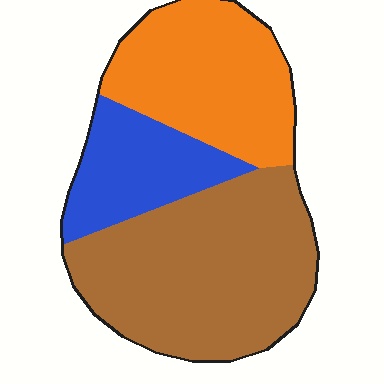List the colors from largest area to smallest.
From largest to smallest: brown, orange, blue.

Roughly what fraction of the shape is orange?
Orange covers roughly 30% of the shape.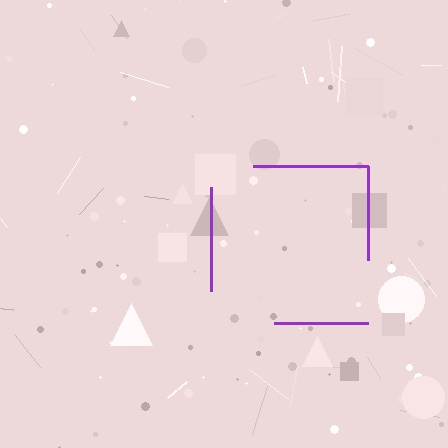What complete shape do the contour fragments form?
The contour fragments form a square.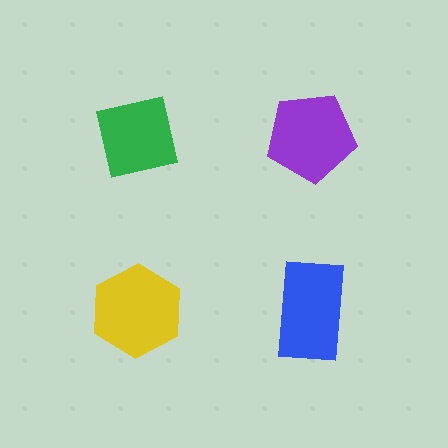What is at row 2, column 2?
A blue rectangle.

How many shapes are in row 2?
2 shapes.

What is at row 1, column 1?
A green square.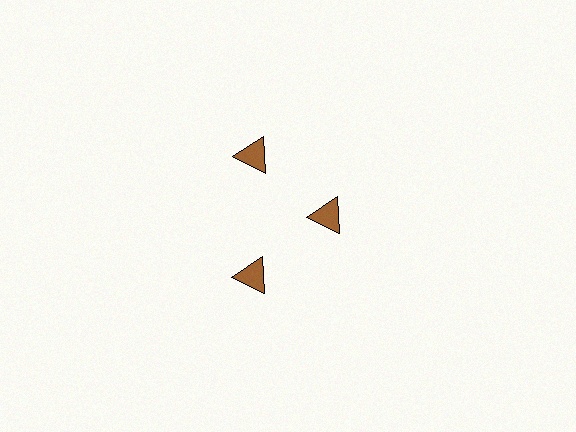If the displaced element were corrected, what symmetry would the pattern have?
It would have 3-fold rotational symmetry — the pattern would map onto itself every 120 degrees.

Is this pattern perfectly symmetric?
No. The 3 brown triangles are arranged in a ring, but one element near the 3 o'clock position is pulled inward toward the center, breaking the 3-fold rotational symmetry.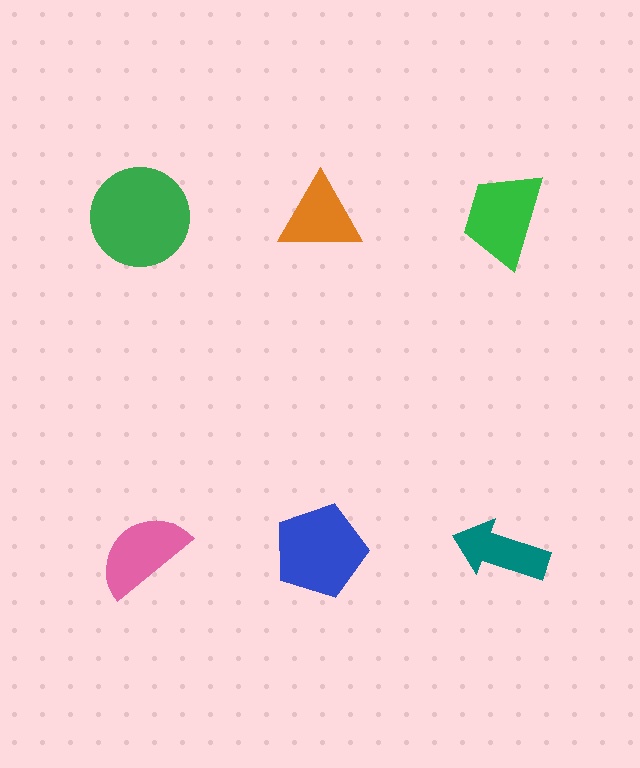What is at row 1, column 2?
An orange triangle.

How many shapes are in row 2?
3 shapes.